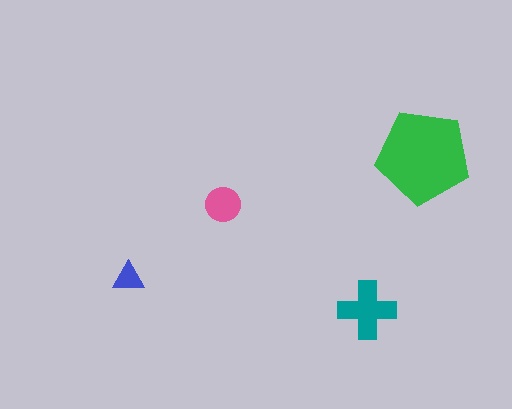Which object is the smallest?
The blue triangle.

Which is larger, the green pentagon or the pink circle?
The green pentagon.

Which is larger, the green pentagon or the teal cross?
The green pentagon.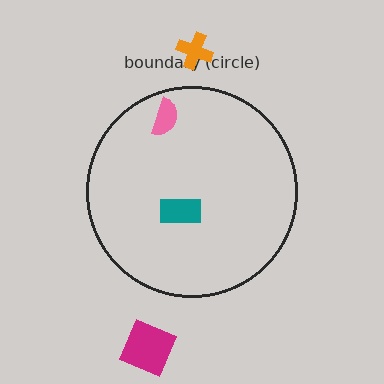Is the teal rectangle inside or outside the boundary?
Inside.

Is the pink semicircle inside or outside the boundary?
Inside.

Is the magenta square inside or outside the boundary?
Outside.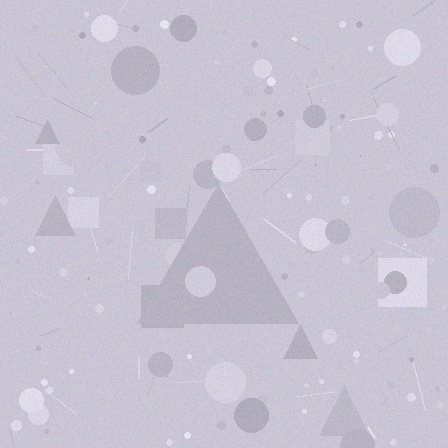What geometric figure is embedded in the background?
A triangle is embedded in the background.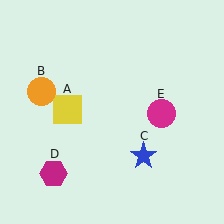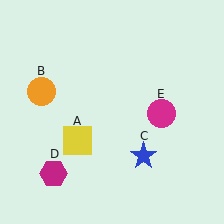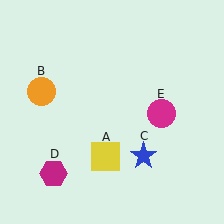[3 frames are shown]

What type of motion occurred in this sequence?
The yellow square (object A) rotated counterclockwise around the center of the scene.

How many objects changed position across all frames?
1 object changed position: yellow square (object A).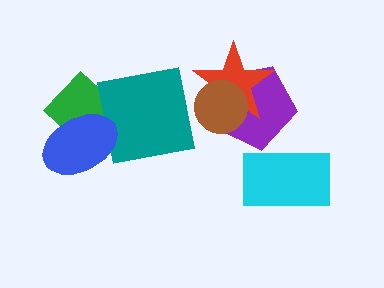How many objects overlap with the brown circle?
2 objects overlap with the brown circle.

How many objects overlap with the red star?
2 objects overlap with the red star.